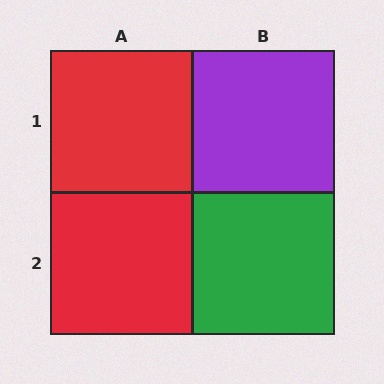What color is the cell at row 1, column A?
Red.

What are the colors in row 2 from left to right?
Red, green.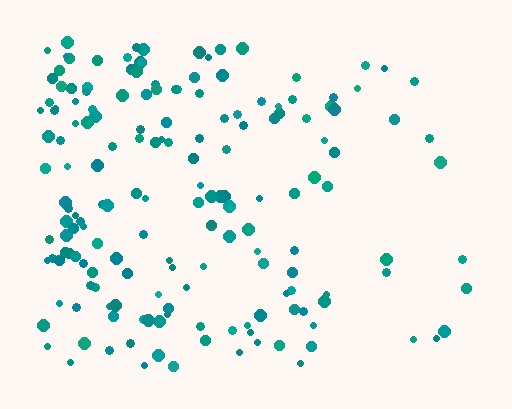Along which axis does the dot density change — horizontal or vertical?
Horizontal.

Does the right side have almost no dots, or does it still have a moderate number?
Still a moderate number, just noticeably fewer than the left.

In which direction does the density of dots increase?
From right to left, with the left side densest.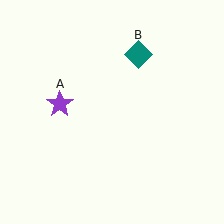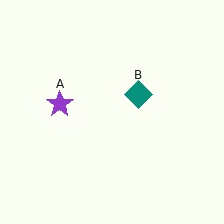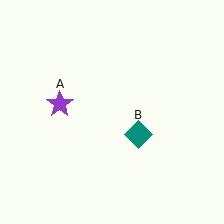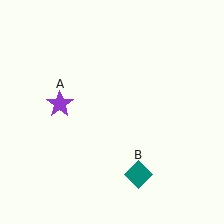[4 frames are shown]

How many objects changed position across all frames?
1 object changed position: teal diamond (object B).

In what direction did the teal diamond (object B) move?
The teal diamond (object B) moved down.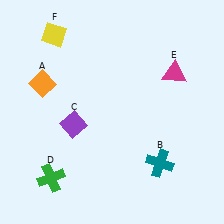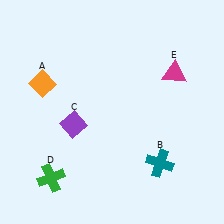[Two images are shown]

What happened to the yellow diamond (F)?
The yellow diamond (F) was removed in Image 2. It was in the top-left area of Image 1.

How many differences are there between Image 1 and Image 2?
There is 1 difference between the two images.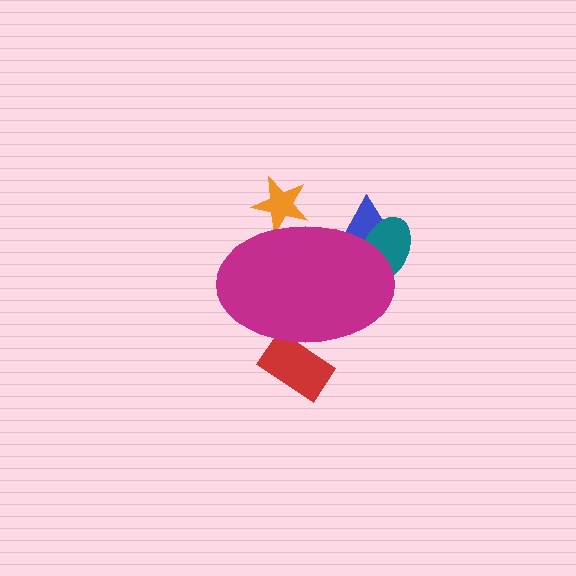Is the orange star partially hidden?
Yes, the orange star is partially hidden behind the magenta ellipse.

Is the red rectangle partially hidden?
Yes, the red rectangle is partially hidden behind the magenta ellipse.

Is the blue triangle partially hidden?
Yes, the blue triangle is partially hidden behind the magenta ellipse.